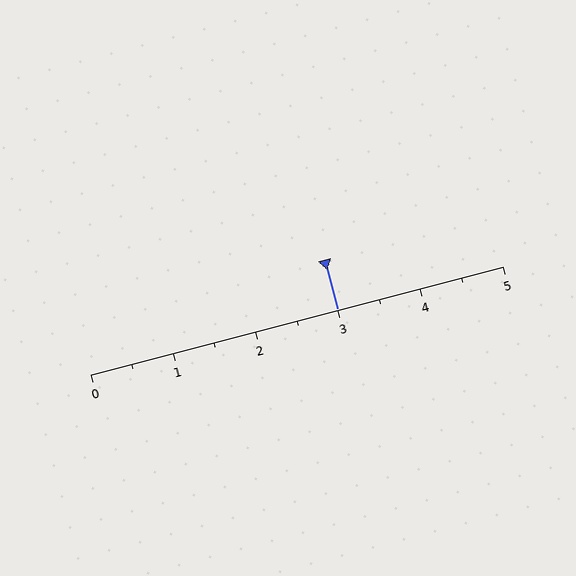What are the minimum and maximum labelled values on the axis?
The axis runs from 0 to 5.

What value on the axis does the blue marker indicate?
The marker indicates approximately 3.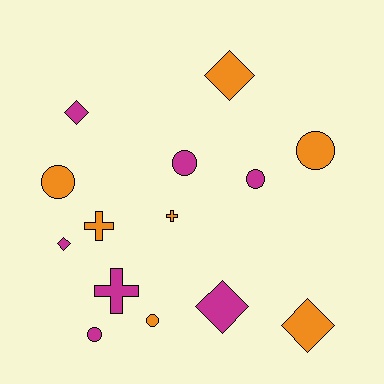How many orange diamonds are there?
There are 2 orange diamonds.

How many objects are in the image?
There are 14 objects.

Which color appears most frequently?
Orange, with 7 objects.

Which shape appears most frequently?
Circle, with 6 objects.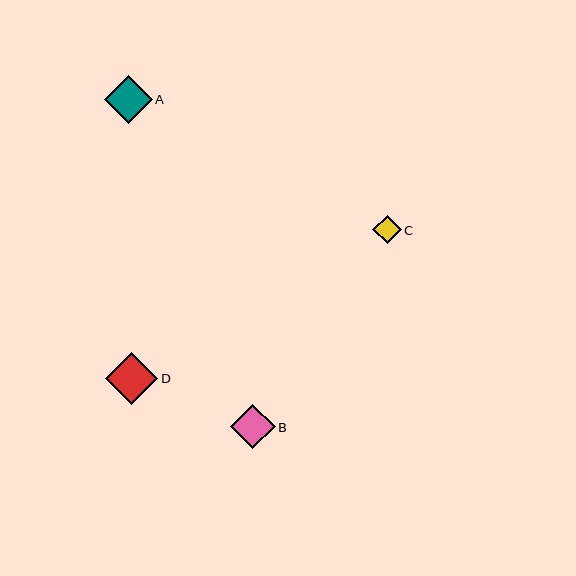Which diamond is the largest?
Diamond D is the largest with a size of approximately 52 pixels.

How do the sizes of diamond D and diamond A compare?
Diamond D and diamond A are approximately the same size.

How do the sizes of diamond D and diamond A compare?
Diamond D and diamond A are approximately the same size.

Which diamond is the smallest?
Diamond C is the smallest with a size of approximately 29 pixels.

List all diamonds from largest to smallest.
From largest to smallest: D, A, B, C.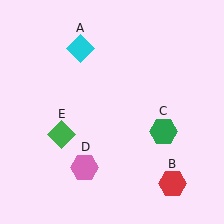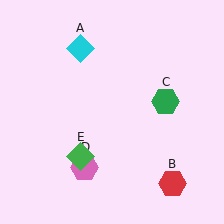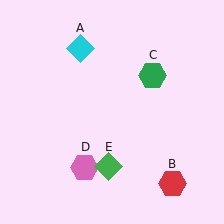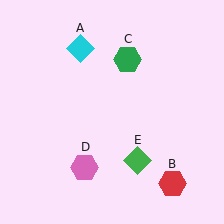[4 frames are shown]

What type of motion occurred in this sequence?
The green hexagon (object C), green diamond (object E) rotated counterclockwise around the center of the scene.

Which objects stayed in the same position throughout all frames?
Cyan diamond (object A) and red hexagon (object B) and pink hexagon (object D) remained stationary.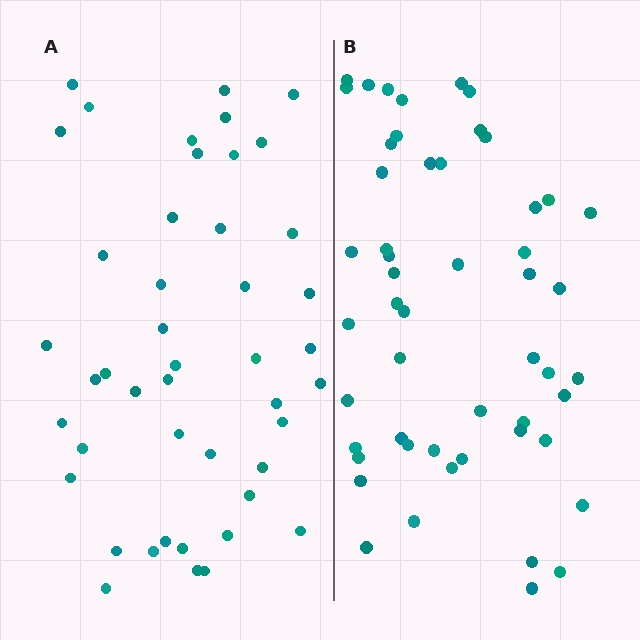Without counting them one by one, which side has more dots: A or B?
Region B (the right region) has more dots.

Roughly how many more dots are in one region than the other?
Region B has roughly 8 or so more dots than region A.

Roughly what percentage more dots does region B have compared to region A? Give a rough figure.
About 15% more.